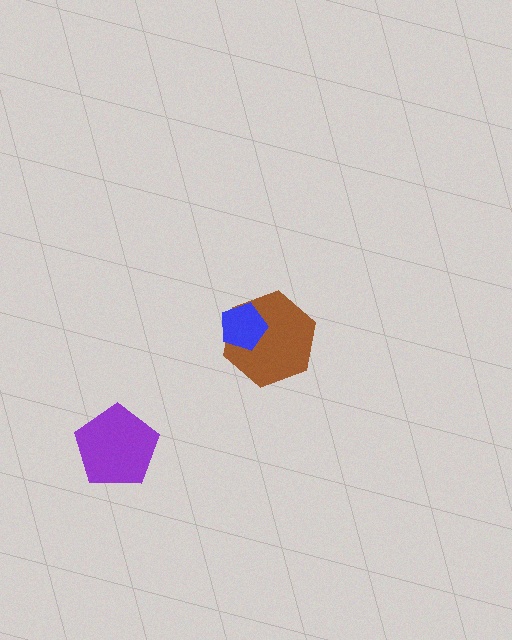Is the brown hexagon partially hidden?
Yes, it is partially covered by another shape.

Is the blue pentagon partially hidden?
No, no other shape covers it.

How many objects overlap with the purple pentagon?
0 objects overlap with the purple pentagon.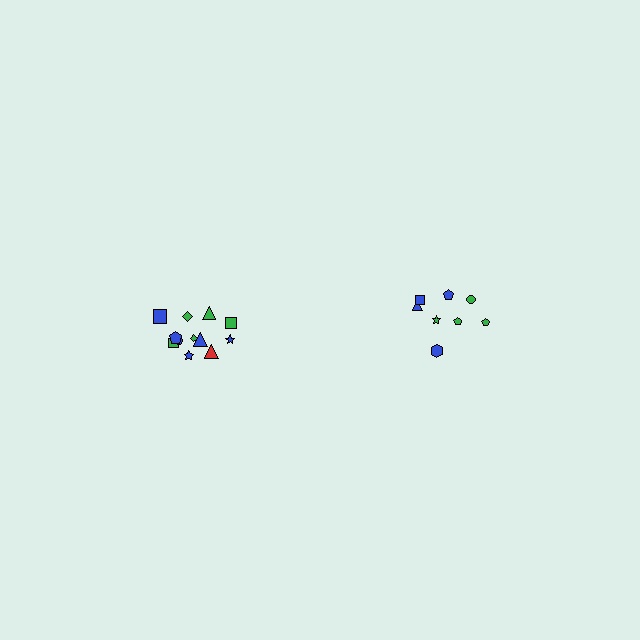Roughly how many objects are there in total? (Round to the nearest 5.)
Roughly 20 objects in total.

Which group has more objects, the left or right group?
The left group.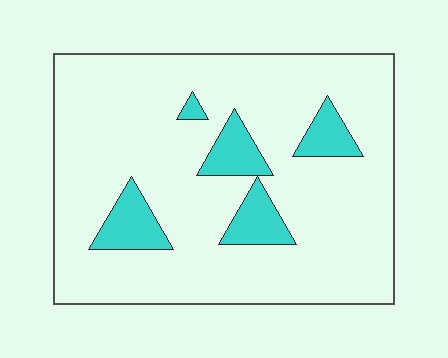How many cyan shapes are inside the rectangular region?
5.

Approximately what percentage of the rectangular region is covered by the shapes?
Approximately 15%.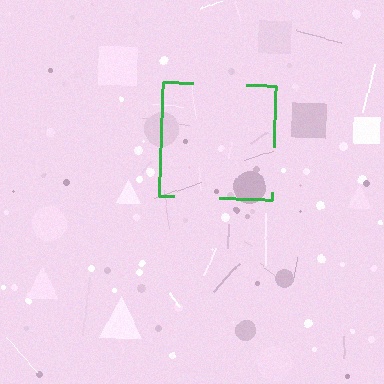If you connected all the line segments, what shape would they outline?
They would outline a square.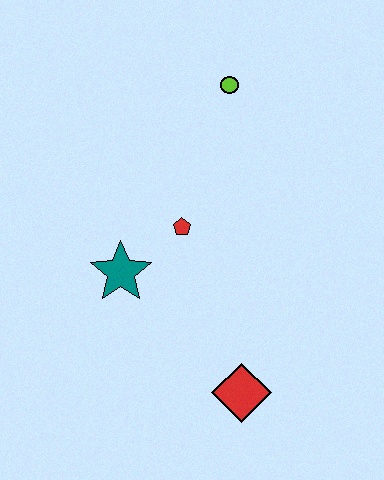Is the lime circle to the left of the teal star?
No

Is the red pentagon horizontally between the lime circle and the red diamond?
No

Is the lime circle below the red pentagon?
No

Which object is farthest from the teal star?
The lime circle is farthest from the teal star.